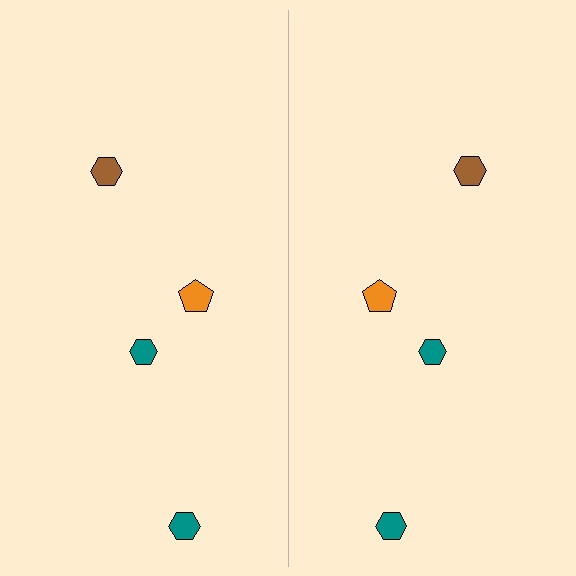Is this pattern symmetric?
Yes, this pattern has bilateral (reflection) symmetry.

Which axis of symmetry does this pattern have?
The pattern has a vertical axis of symmetry running through the center of the image.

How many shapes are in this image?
There are 8 shapes in this image.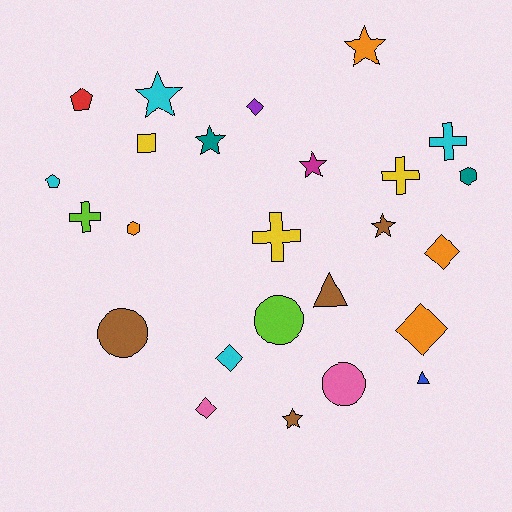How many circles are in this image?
There are 3 circles.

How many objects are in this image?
There are 25 objects.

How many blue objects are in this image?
There is 1 blue object.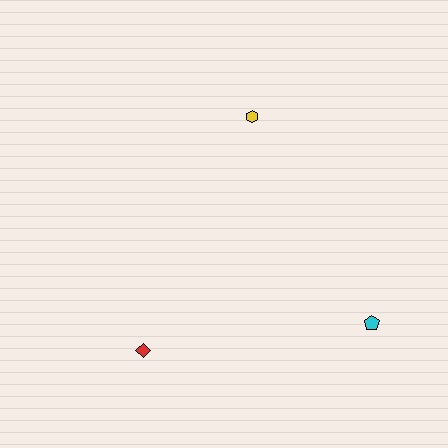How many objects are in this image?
There are 3 objects.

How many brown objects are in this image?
There are no brown objects.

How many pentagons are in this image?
There is 1 pentagon.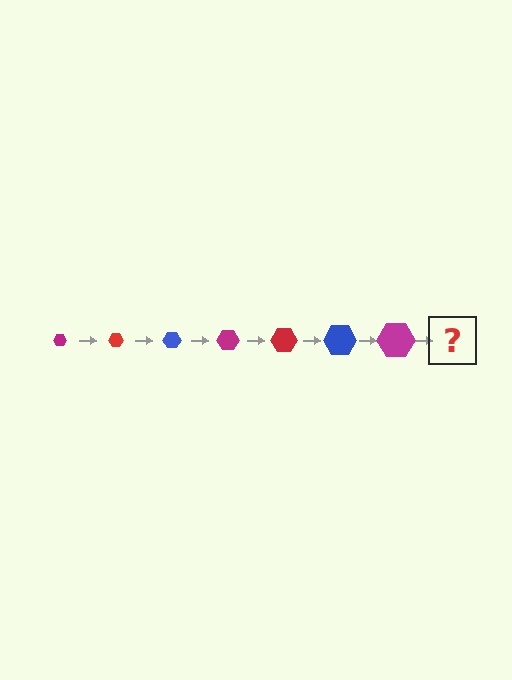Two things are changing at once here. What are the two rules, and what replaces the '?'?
The two rules are that the hexagon grows larger each step and the color cycles through magenta, red, and blue. The '?' should be a red hexagon, larger than the previous one.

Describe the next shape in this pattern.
It should be a red hexagon, larger than the previous one.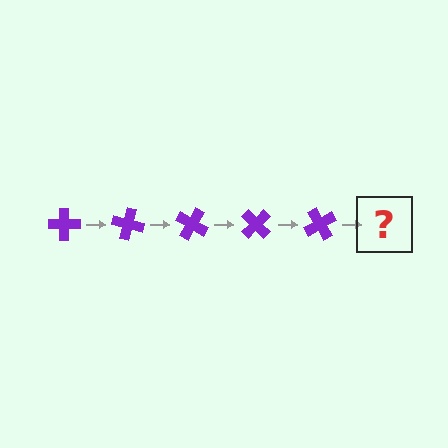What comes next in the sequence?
The next element should be a purple cross rotated 75 degrees.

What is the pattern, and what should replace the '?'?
The pattern is that the cross rotates 15 degrees each step. The '?' should be a purple cross rotated 75 degrees.